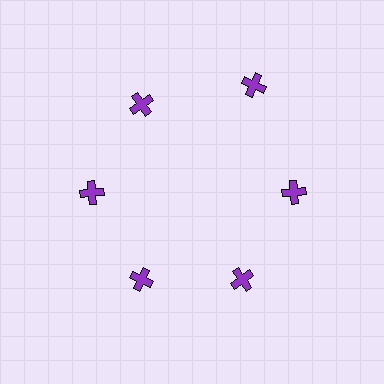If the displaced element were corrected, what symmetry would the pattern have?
It would have 6-fold rotational symmetry — the pattern would map onto itself every 60 degrees.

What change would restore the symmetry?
The symmetry would be restored by moving it inward, back onto the ring so that all 6 crosses sit at equal angles and equal distance from the center.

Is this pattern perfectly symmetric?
No. The 6 purple crosses are arranged in a ring, but one element near the 1 o'clock position is pushed outward from the center, breaking the 6-fold rotational symmetry.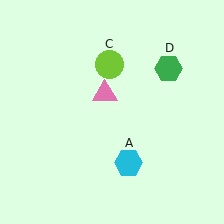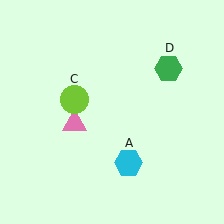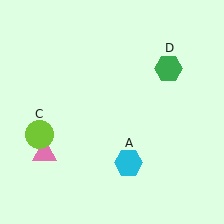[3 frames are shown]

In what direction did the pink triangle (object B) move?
The pink triangle (object B) moved down and to the left.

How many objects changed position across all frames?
2 objects changed position: pink triangle (object B), lime circle (object C).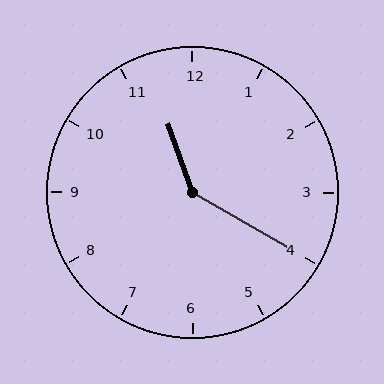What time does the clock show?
11:20.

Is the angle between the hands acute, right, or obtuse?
It is obtuse.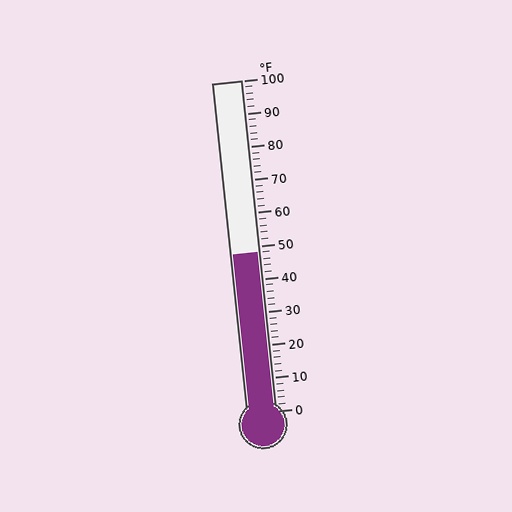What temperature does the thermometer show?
The thermometer shows approximately 48°F.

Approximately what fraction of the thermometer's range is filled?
The thermometer is filled to approximately 50% of its range.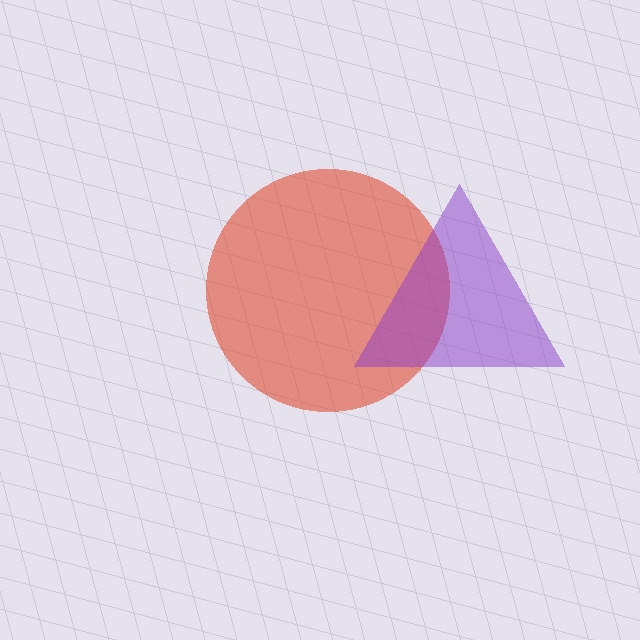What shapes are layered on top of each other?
The layered shapes are: a red circle, a purple triangle.